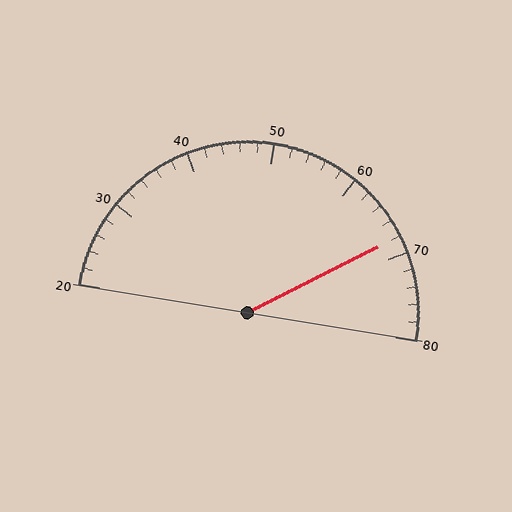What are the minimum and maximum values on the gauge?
The gauge ranges from 20 to 80.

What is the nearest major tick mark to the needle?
The nearest major tick mark is 70.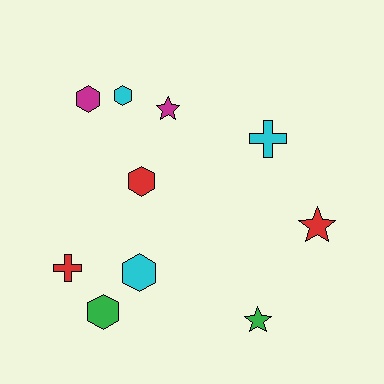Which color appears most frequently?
Red, with 3 objects.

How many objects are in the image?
There are 10 objects.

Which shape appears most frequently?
Hexagon, with 5 objects.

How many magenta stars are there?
There is 1 magenta star.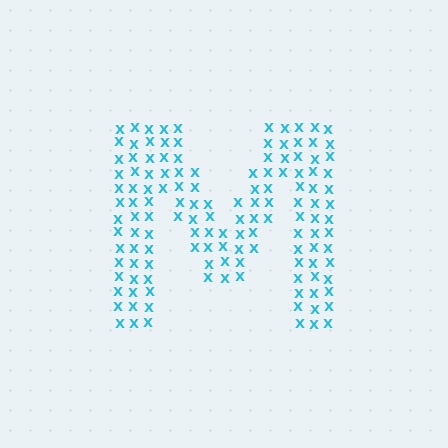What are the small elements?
The small elements are letter X's.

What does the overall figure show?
The overall figure shows the letter M.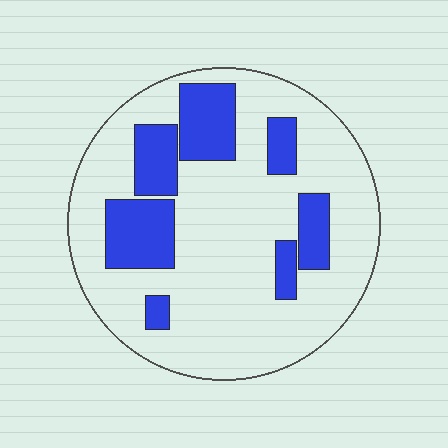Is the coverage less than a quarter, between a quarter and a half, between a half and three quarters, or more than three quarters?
Less than a quarter.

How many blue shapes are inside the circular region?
7.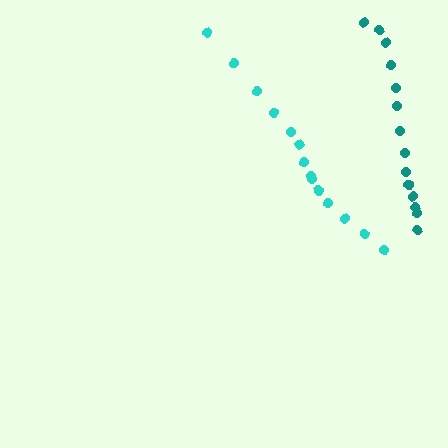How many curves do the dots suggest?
There are 2 distinct paths.